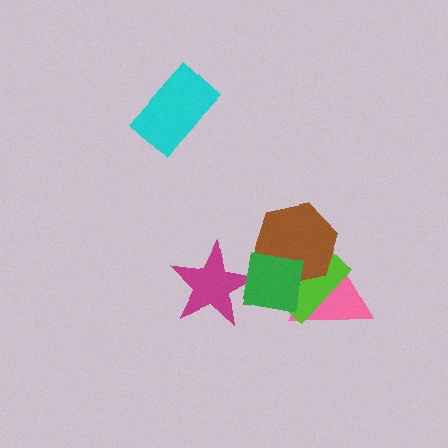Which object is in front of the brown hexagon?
The green square is in front of the brown hexagon.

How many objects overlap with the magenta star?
1 object overlaps with the magenta star.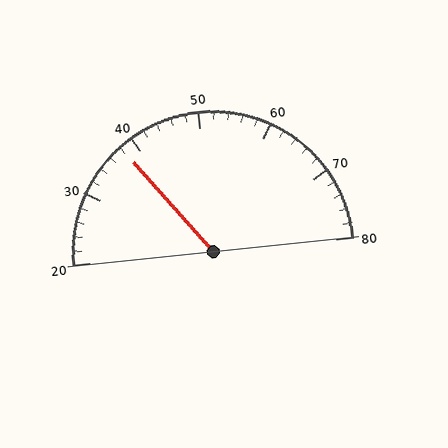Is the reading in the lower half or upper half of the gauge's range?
The reading is in the lower half of the range (20 to 80).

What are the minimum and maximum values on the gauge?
The gauge ranges from 20 to 80.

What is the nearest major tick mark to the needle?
The nearest major tick mark is 40.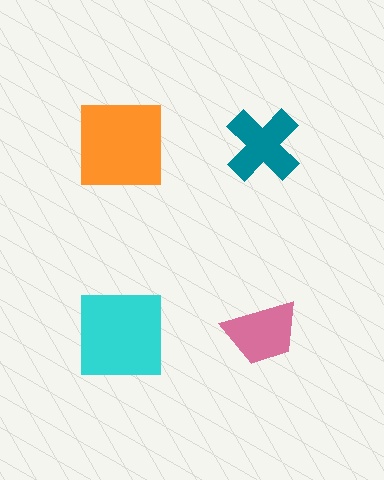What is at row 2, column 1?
A cyan square.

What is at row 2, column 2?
A pink trapezoid.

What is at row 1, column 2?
A teal cross.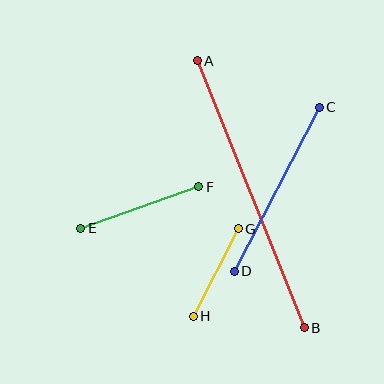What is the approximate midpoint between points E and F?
The midpoint is at approximately (140, 208) pixels.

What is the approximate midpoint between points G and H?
The midpoint is at approximately (216, 273) pixels.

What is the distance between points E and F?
The distance is approximately 125 pixels.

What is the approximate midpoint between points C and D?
The midpoint is at approximately (277, 189) pixels.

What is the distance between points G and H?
The distance is approximately 99 pixels.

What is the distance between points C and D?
The distance is approximately 185 pixels.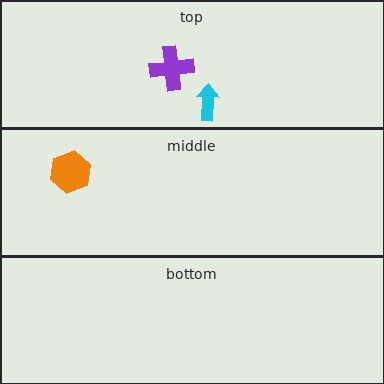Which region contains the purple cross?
The top region.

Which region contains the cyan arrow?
The top region.